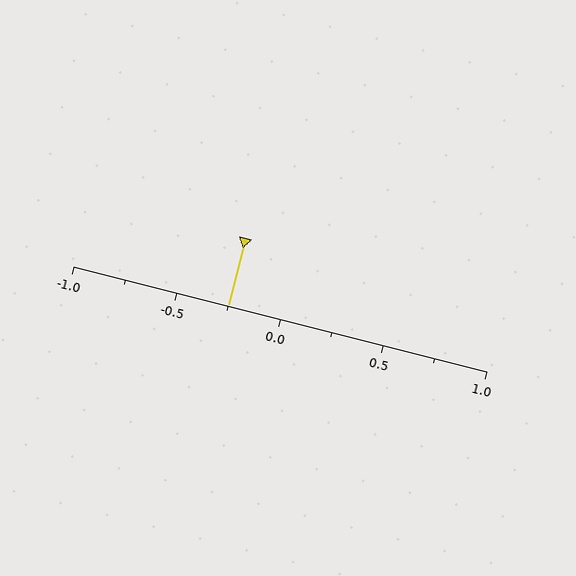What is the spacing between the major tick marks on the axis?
The major ticks are spaced 0.5 apart.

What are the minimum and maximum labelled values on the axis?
The axis runs from -1.0 to 1.0.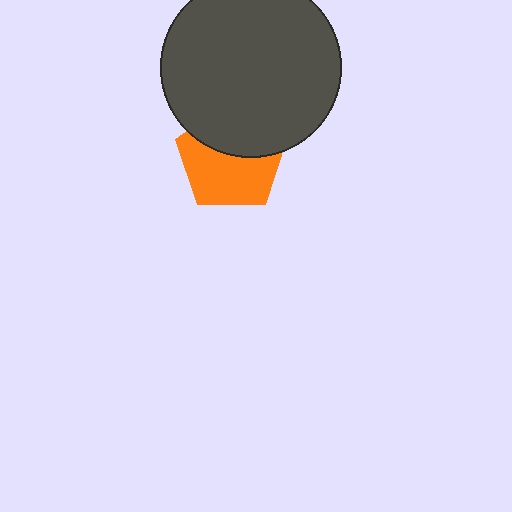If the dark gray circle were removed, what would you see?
You would see the complete orange pentagon.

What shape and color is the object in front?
The object in front is a dark gray circle.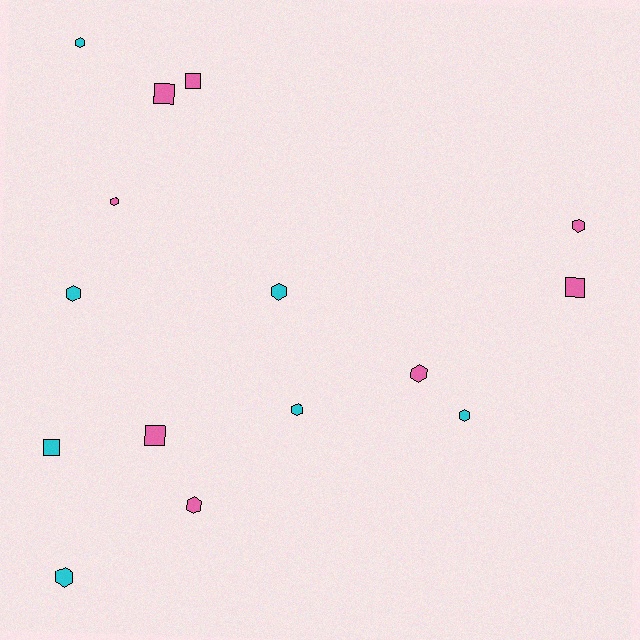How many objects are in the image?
There are 15 objects.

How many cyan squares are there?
There is 1 cyan square.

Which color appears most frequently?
Pink, with 8 objects.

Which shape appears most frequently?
Hexagon, with 10 objects.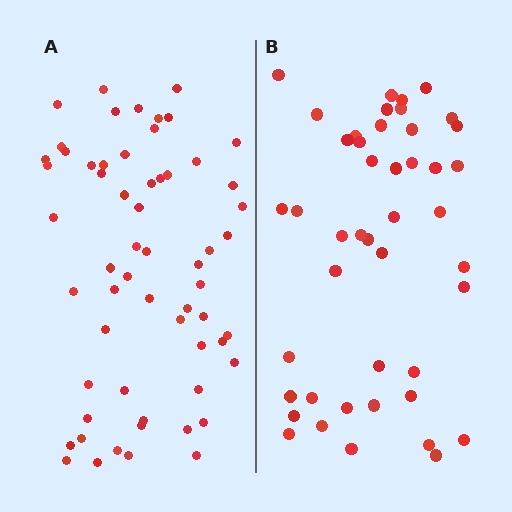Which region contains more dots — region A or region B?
Region A (the left region) has more dots.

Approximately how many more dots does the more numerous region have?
Region A has approximately 15 more dots than region B.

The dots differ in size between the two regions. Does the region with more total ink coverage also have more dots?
No. Region B has more total ink coverage because its dots are larger, but region A actually contains more individual dots. Total area can be misleading — the number of items is what matters here.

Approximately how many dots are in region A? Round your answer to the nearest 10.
About 60 dots.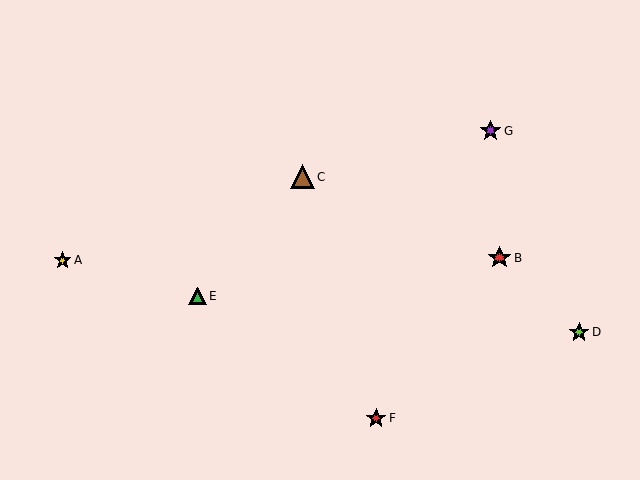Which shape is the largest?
The brown triangle (labeled C) is the largest.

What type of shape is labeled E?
Shape E is a green triangle.